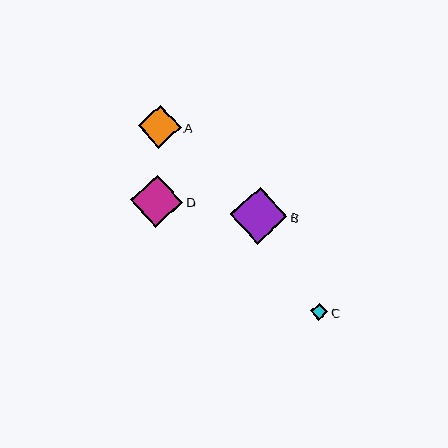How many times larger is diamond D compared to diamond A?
Diamond D is approximately 1.2 times the size of diamond A.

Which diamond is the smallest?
Diamond C is the smallest with a size of approximately 17 pixels.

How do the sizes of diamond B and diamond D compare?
Diamond B and diamond D are approximately the same size.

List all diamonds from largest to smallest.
From largest to smallest: B, D, A, C.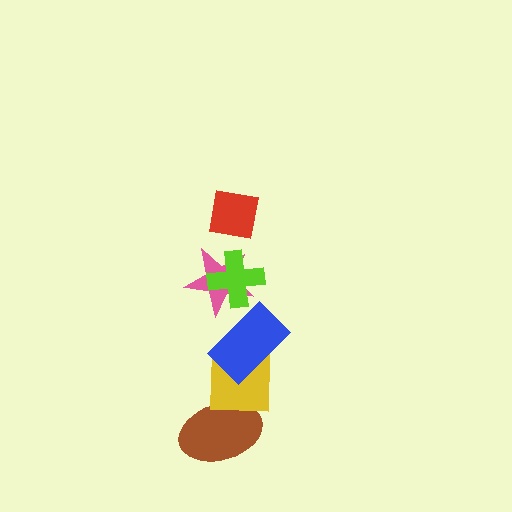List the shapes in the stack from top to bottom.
From top to bottom: the red square, the lime cross, the pink star, the blue rectangle, the yellow square, the brown ellipse.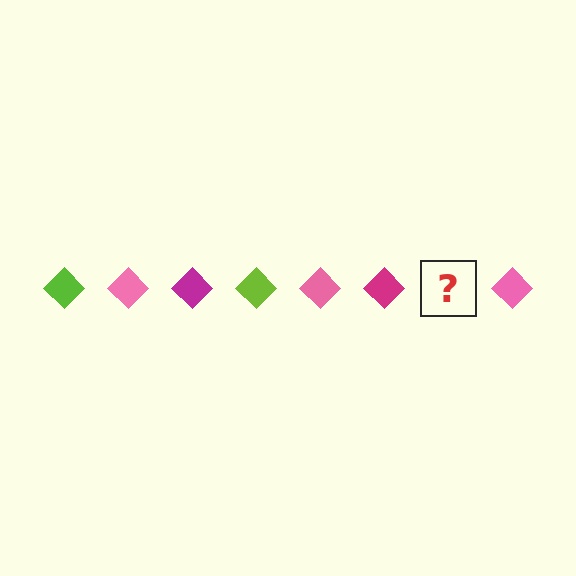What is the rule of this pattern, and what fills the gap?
The rule is that the pattern cycles through lime, pink, magenta diamonds. The gap should be filled with a lime diamond.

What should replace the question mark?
The question mark should be replaced with a lime diamond.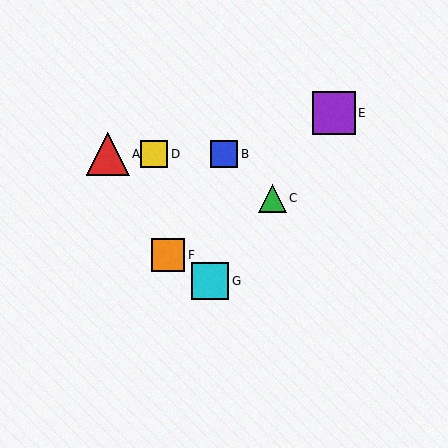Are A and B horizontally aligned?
Yes, both are at y≈154.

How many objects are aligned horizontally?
3 objects (A, B, D) are aligned horizontally.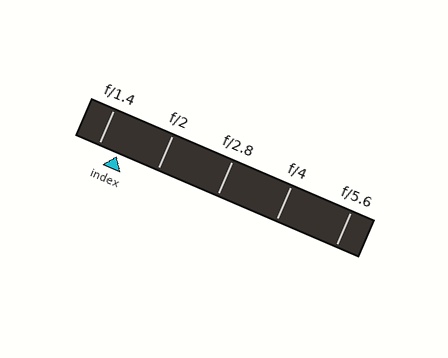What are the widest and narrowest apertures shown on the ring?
The widest aperture shown is f/1.4 and the narrowest is f/5.6.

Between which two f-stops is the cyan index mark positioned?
The index mark is between f/1.4 and f/2.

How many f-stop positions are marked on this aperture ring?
There are 5 f-stop positions marked.